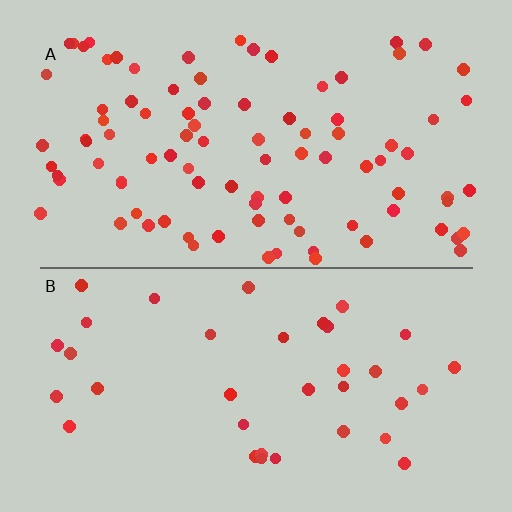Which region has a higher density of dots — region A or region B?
A (the top).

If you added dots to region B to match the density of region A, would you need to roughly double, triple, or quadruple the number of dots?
Approximately triple.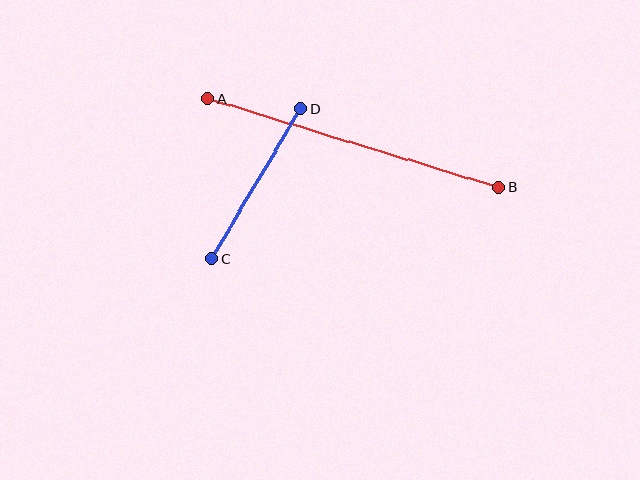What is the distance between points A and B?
The distance is approximately 305 pixels.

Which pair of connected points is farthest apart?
Points A and B are farthest apart.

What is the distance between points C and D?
The distance is approximately 174 pixels.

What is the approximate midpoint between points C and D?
The midpoint is at approximately (256, 184) pixels.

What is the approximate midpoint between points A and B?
The midpoint is at approximately (353, 143) pixels.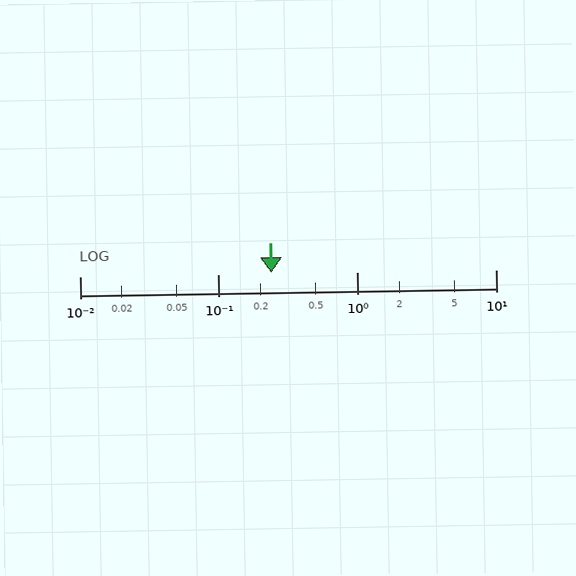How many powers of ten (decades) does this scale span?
The scale spans 3 decades, from 0.01 to 10.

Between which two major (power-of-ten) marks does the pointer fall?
The pointer is between 0.1 and 1.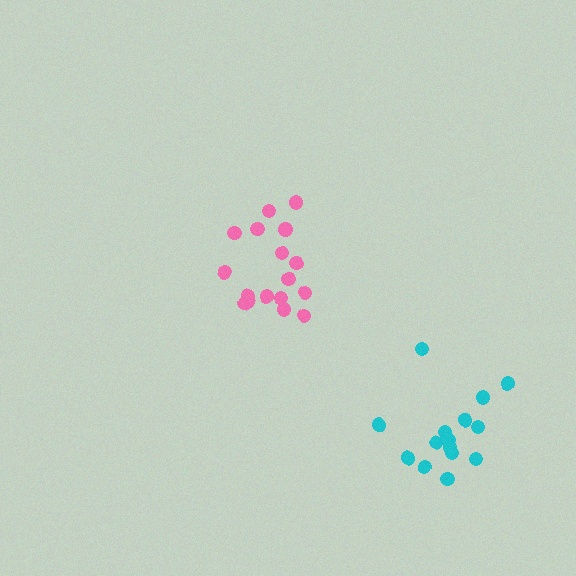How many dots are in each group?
Group 1: 17 dots, Group 2: 15 dots (32 total).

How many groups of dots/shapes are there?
There are 2 groups.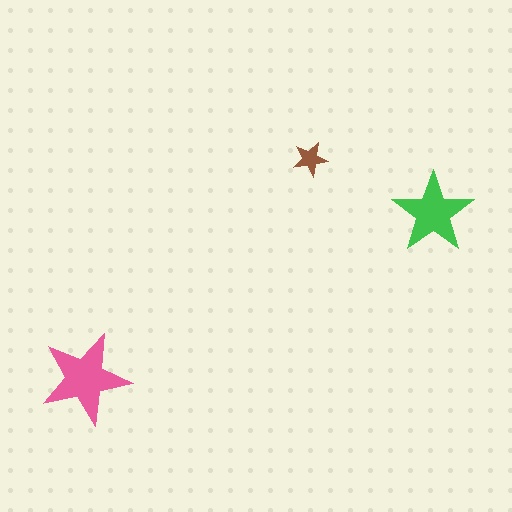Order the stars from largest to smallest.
the pink one, the green one, the brown one.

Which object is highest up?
The brown star is topmost.